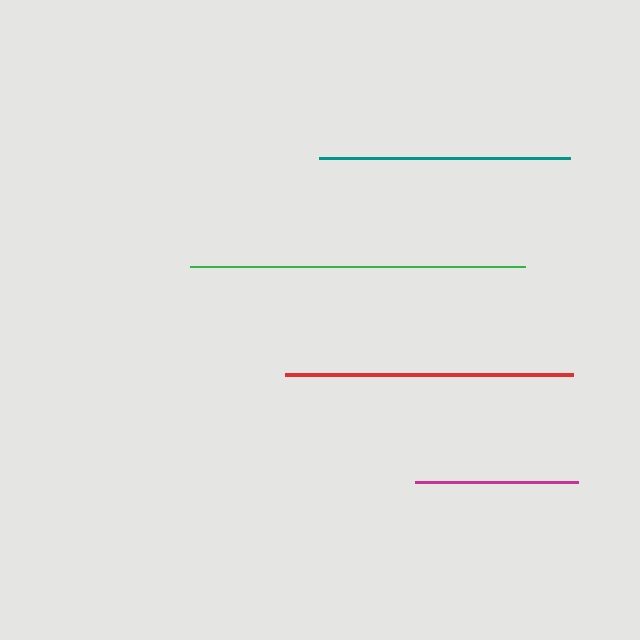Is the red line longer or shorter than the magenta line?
The red line is longer than the magenta line.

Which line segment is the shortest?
The magenta line is the shortest at approximately 163 pixels.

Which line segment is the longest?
The green line is the longest at approximately 335 pixels.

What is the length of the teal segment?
The teal segment is approximately 251 pixels long.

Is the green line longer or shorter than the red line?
The green line is longer than the red line.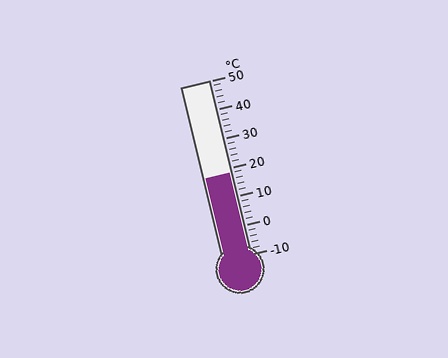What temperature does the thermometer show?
The thermometer shows approximately 18°C.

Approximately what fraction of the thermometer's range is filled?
The thermometer is filled to approximately 45% of its range.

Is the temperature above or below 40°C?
The temperature is below 40°C.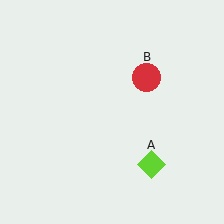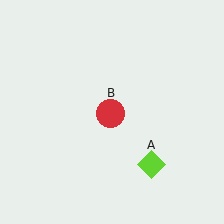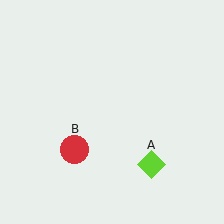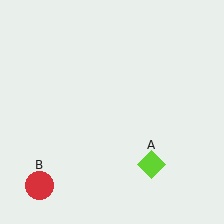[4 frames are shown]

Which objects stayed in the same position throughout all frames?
Lime diamond (object A) remained stationary.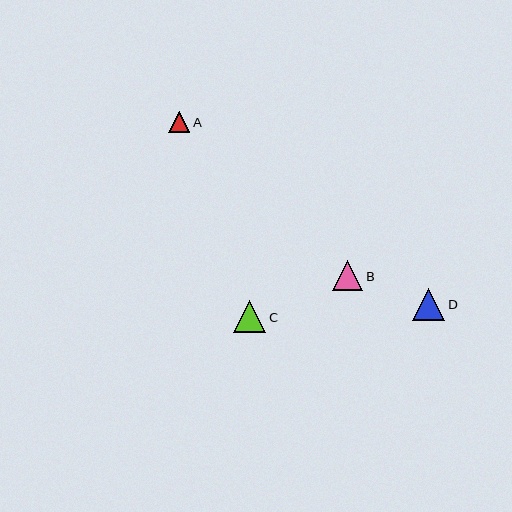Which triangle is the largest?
Triangle C is the largest with a size of approximately 33 pixels.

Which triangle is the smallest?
Triangle A is the smallest with a size of approximately 21 pixels.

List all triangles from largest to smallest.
From largest to smallest: C, D, B, A.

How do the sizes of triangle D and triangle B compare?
Triangle D and triangle B are approximately the same size.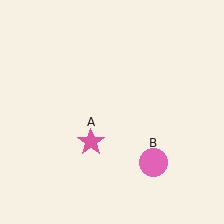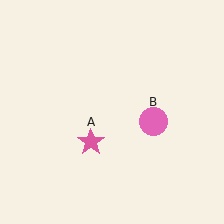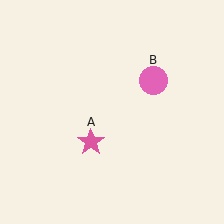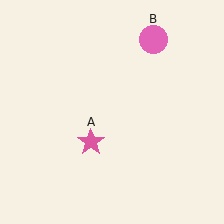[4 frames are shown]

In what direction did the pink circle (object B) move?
The pink circle (object B) moved up.